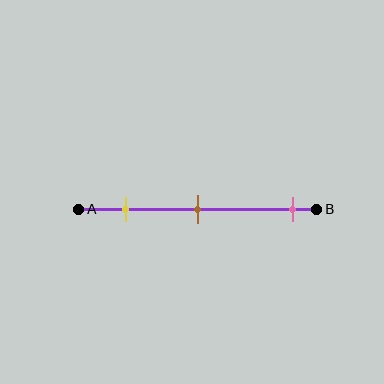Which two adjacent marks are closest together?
The yellow and brown marks are the closest adjacent pair.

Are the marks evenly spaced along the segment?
No, the marks are not evenly spaced.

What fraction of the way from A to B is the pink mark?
The pink mark is approximately 90% (0.9) of the way from A to B.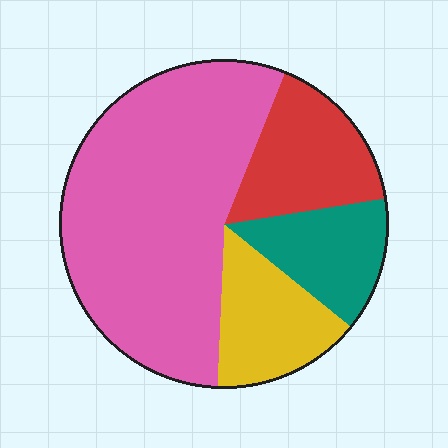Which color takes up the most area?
Pink, at roughly 55%.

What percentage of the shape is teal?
Teal covers roughly 15% of the shape.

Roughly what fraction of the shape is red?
Red covers roughly 15% of the shape.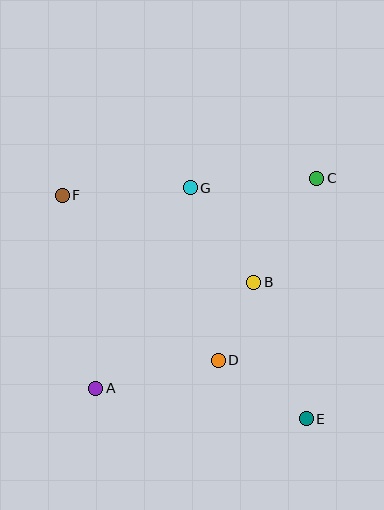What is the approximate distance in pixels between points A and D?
The distance between A and D is approximately 125 pixels.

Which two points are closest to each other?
Points B and D are closest to each other.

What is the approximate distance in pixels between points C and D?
The distance between C and D is approximately 207 pixels.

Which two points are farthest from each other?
Points E and F are farthest from each other.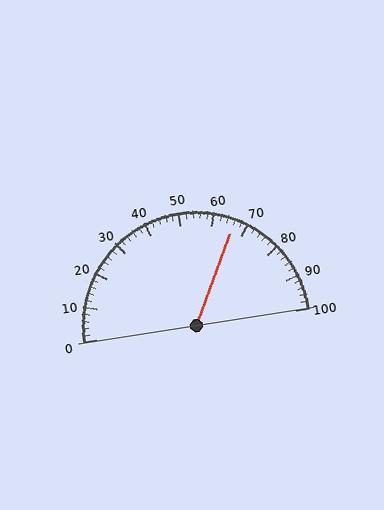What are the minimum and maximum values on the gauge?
The gauge ranges from 0 to 100.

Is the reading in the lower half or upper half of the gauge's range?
The reading is in the upper half of the range (0 to 100).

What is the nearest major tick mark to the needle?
The nearest major tick mark is 70.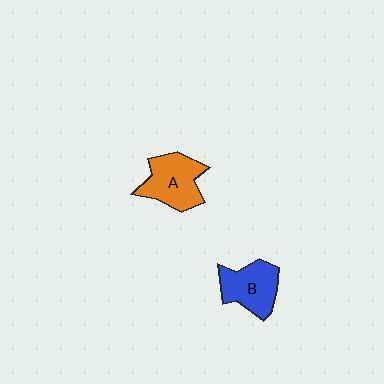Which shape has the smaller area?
Shape B (blue).